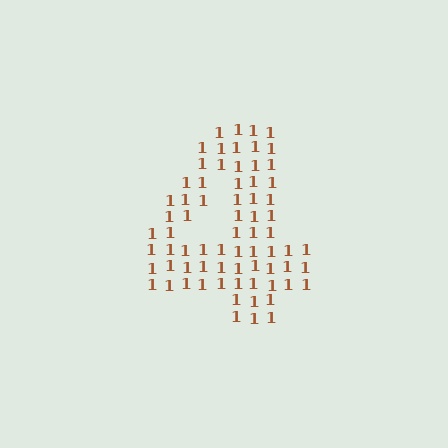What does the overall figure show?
The overall figure shows the digit 4.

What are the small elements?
The small elements are digit 1's.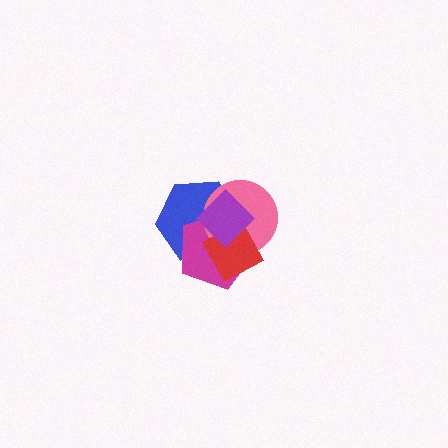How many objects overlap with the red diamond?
4 objects overlap with the red diamond.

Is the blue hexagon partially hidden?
Yes, it is partially covered by another shape.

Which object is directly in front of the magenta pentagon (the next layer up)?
The pink circle is directly in front of the magenta pentagon.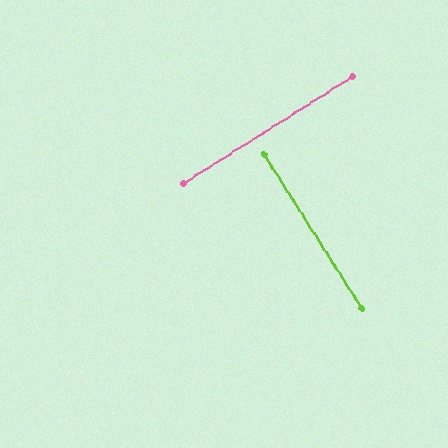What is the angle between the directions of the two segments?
Approximately 90 degrees.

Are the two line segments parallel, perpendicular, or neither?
Perpendicular — they meet at approximately 90°.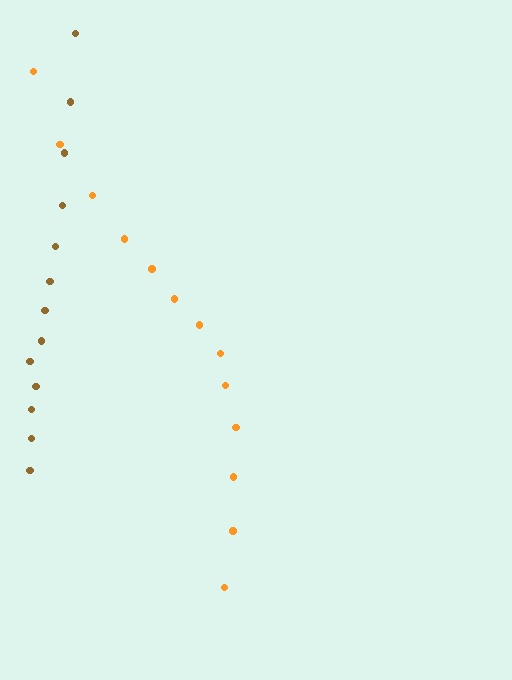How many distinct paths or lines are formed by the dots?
There are 2 distinct paths.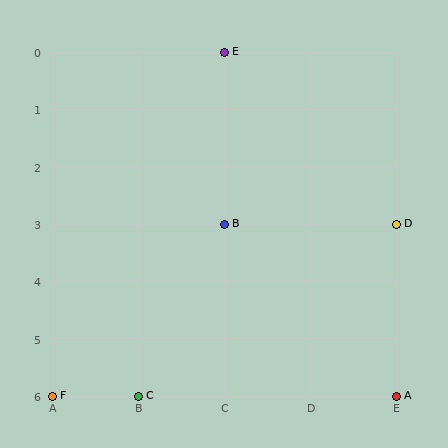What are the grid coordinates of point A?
Point A is at grid coordinates (E, 6).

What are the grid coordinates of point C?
Point C is at grid coordinates (B, 6).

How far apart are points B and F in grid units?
Points B and F are 2 columns and 3 rows apart (about 3.6 grid units diagonally).